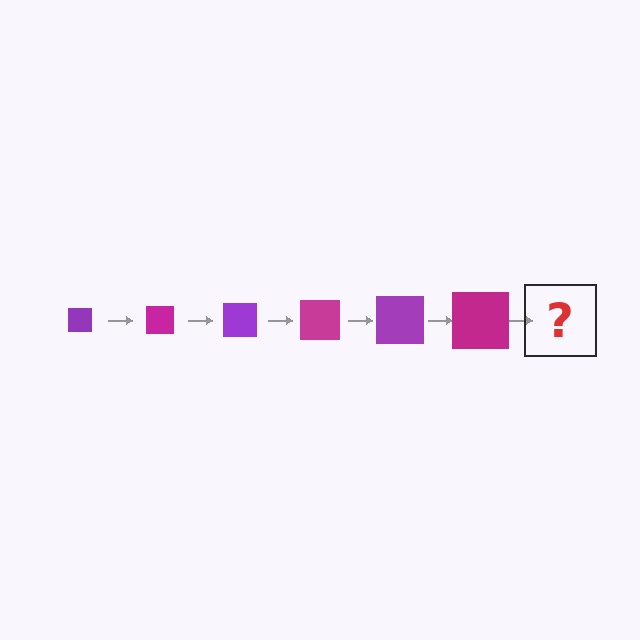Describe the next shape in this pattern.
It should be a purple square, larger than the previous one.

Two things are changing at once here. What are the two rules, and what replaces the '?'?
The two rules are that the square grows larger each step and the color cycles through purple and magenta. The '?' should be a purple square, larger than the previous one.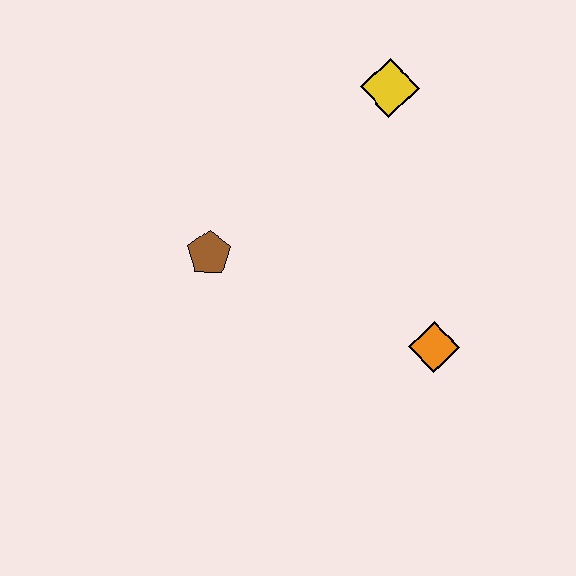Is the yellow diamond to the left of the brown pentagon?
No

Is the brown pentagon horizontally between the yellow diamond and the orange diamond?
No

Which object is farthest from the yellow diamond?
The orange diamond is farthest from the yellow diamond.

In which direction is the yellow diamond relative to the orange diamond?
The yellow diamond is above the orange diamond.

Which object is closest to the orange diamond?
The brown pentagon is closest to the orange diamond.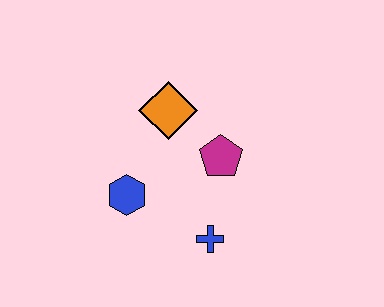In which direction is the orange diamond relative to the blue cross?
The orange diamond is above the blue cross.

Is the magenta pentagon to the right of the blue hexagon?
Yes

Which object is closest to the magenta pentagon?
The orange diamond is closest to the magenta pentagon.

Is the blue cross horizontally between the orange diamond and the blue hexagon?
No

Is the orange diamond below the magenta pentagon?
No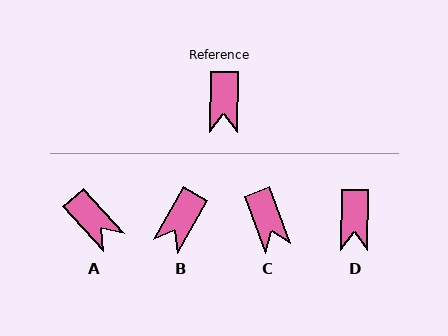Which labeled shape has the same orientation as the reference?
D.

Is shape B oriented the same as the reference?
No, it is off by about 28 degrees.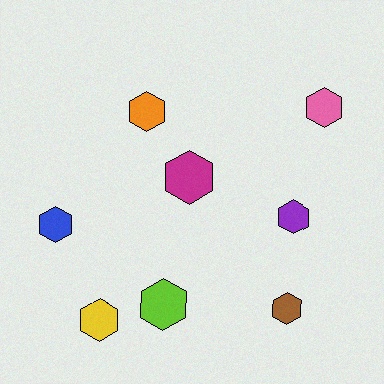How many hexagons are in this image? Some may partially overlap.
There are 8 hexagons.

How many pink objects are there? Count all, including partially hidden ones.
There is 1 pink object.